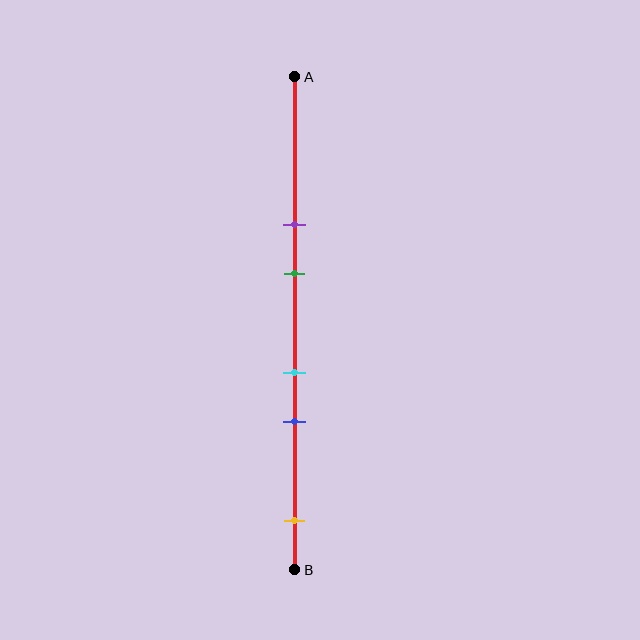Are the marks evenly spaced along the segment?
No, the marks are not evenly spaced.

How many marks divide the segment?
There are 5 marks dividing the segment.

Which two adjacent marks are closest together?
The cyan and blue marks are the closest adjacent pair.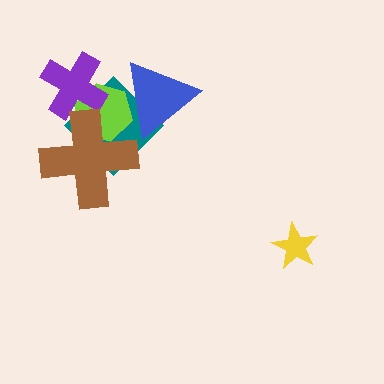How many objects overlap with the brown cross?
3 objects overlap with the brown cross.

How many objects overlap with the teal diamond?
4 objects overlap with the teal diamond.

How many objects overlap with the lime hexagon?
4 objects overlap with the lime hexagon.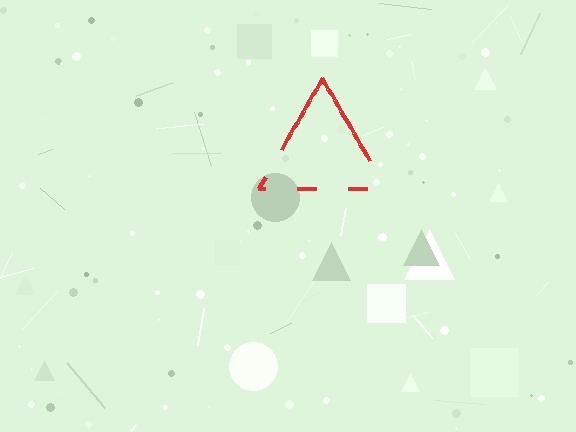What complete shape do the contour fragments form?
The contour fragments form a triangle.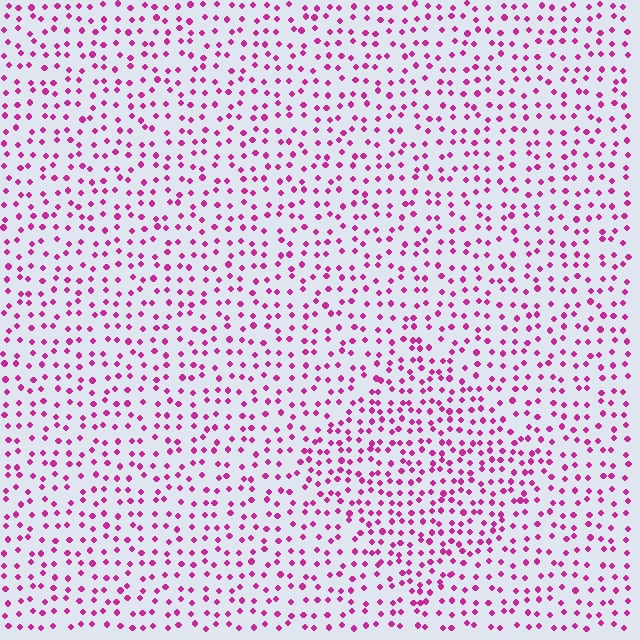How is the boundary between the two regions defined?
The boundary is defined by a change in element density (approximately 1.5x ratio). All elements are the same color, size, and shape.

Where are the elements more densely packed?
The elements are more densely packed inside the diamond boundary.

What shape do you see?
I see a diamond.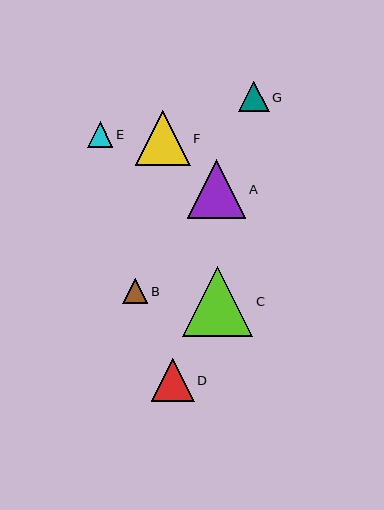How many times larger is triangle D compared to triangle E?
Triangle D is approximately 1.7 times the size of triangle E.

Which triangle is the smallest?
Triangle B is the smallest with a size of approximately 25 pixels.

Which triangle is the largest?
Triangle C is the largest with a size of approximately 70 pixels.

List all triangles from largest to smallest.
From largest to smallest: C, A, F, D, G, E, B.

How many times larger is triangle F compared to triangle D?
Triangle F is approximately 1.3 times the size of triangle D.